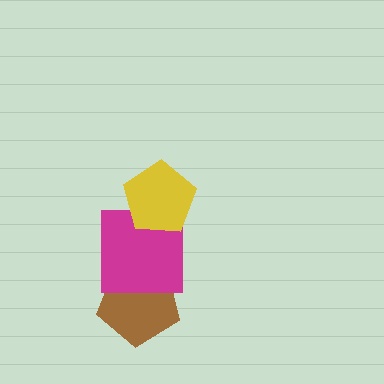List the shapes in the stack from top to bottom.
From top to bottom: the yellow pentagon, the magenta square, the brown pentagon.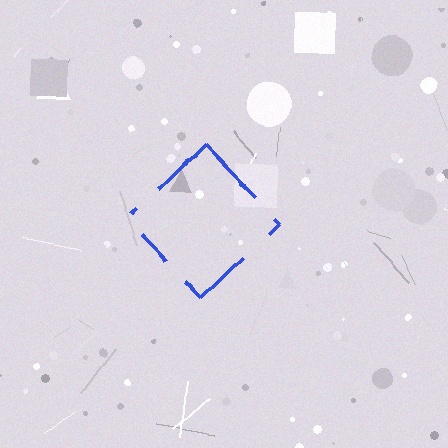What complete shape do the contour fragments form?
The contour fragments form a diamond.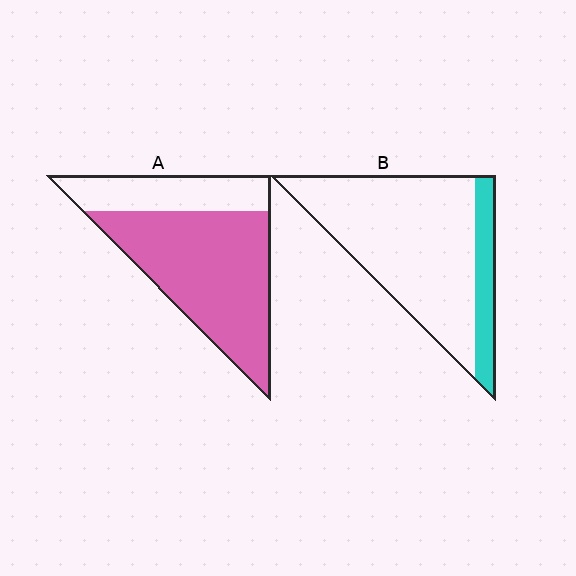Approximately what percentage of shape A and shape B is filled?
A is approximately 70% and B is approximately 20%.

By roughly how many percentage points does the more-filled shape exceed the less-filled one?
By roughly 55 percentage points (A over B).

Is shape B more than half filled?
No.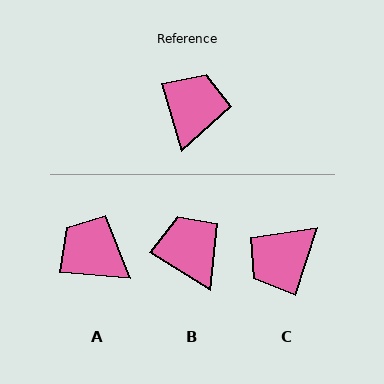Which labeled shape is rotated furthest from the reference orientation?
C, about 146 degrees away.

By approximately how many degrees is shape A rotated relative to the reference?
Approximately 69 degrees counter-clockwise.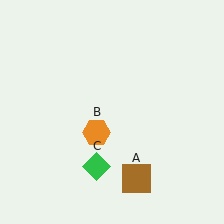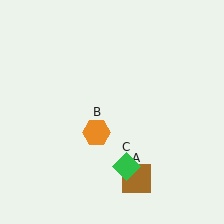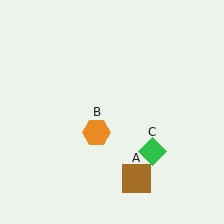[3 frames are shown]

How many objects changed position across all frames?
1 object changed position: green diamond (object C).